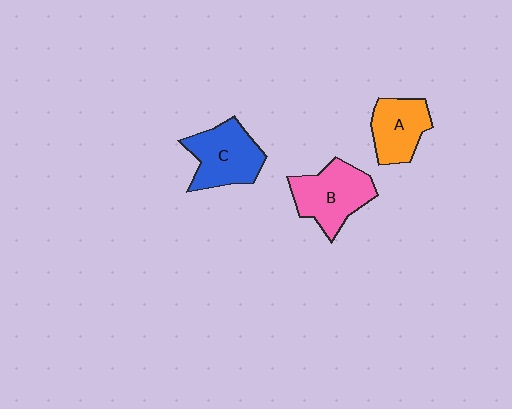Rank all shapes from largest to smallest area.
From largest to smallest: B (pink), C (blue), A (orange).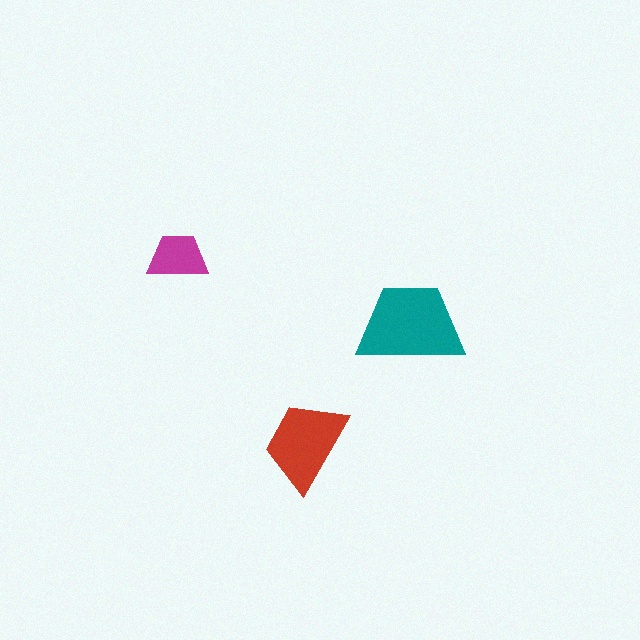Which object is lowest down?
The red trapezoid is bottommost.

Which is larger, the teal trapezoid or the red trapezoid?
The teal one.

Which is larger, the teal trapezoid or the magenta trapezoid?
The teal one.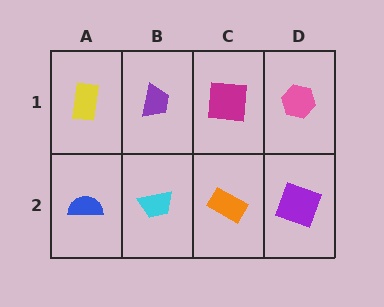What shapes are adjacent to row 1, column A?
A blue semicircle (row 2, column A), a purple trapezoid (row 1, column B).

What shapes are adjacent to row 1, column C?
An orange rectangle (row 2, column C), a purple trapezoid (row 1, column B), a pink hexagon (row 1, column D).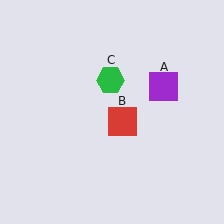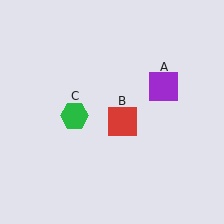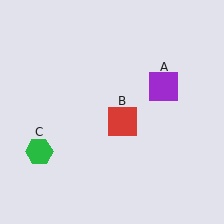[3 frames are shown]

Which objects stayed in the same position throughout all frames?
Purple square (object A) and red square (object B) remained stationary.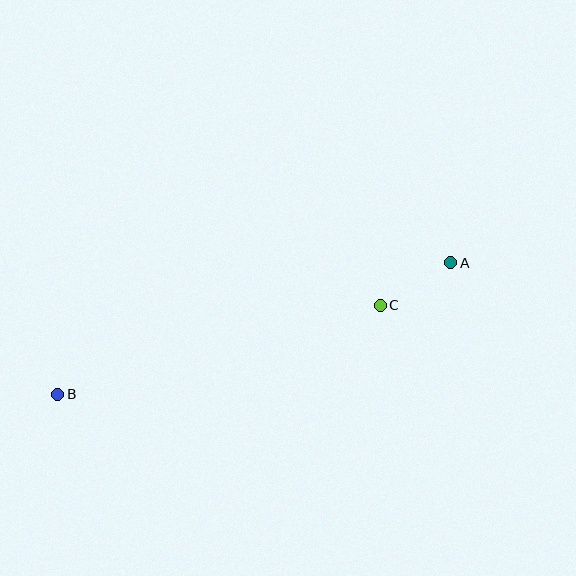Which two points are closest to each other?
Points A and C are closest to each other.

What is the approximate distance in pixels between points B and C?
The distance between B and C is approximately 335 pixels.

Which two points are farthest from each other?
Points A and B are farthest from each other.